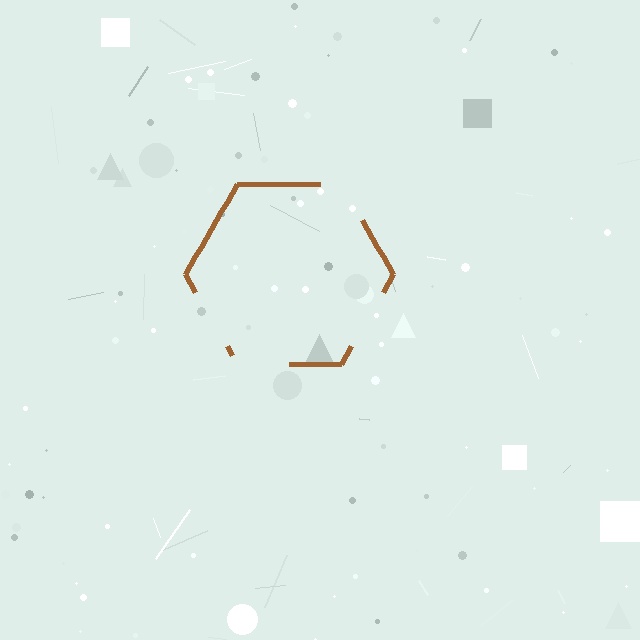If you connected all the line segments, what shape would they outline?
They would outline a hexagon.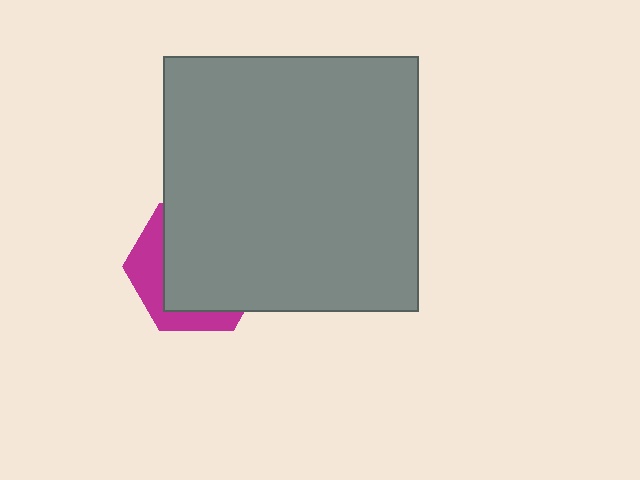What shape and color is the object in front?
The object in front is a gray square.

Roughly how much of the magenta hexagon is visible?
A small part of it is visible (roughly 31%).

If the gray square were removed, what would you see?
You would see the complete magenta hexagon.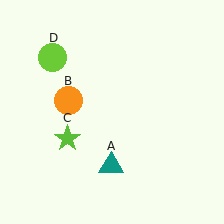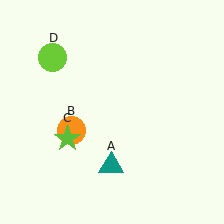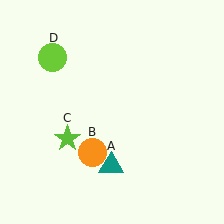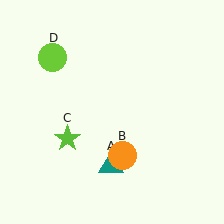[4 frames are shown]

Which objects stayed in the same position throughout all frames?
Teal triangle (object A) and lime star (object C) and lime circle (object D) remained stationary.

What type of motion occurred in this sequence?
The orange circle (object B) rotated counterclockwise around the center of the scene.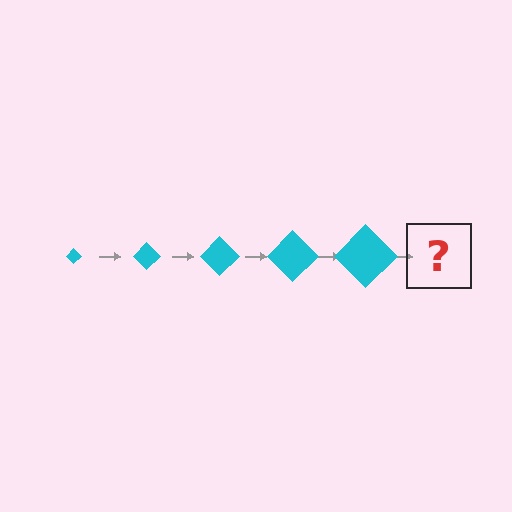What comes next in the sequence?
The next element should be a cyan diamond, larger than the previous one.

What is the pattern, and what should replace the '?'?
The pattern is that the diamond gets progressively larger each step. The '?' should be a cyan diamond, larger than the previous one.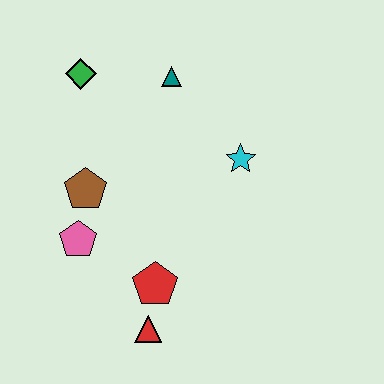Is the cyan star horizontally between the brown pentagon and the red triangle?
No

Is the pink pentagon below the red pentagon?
No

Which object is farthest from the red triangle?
The green diamond is farthest from the red triangle.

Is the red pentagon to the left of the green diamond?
No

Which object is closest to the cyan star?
The teal triangle is closest to the cyan star.